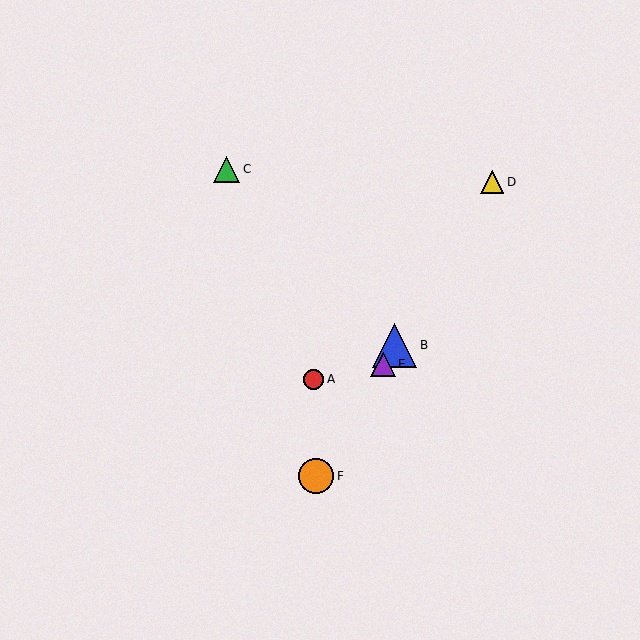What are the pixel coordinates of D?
Object D is at (492, 182).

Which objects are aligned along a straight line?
Objects B, D, E, F are aligned along a straight line.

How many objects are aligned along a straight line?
4 objects (B, D, E, F) are aligned along a straight line.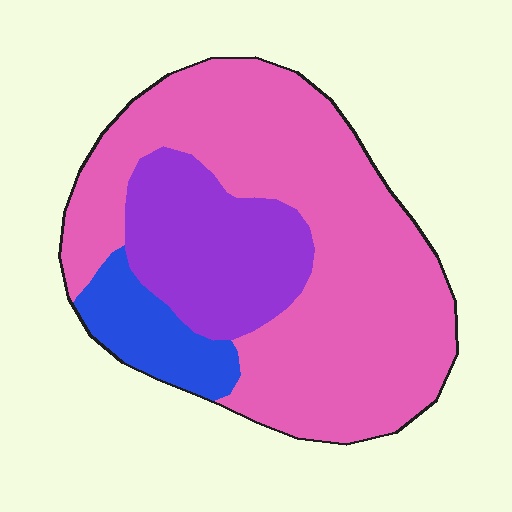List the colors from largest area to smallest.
From largest to smallest: pink, purple, blue.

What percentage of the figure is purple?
Purple takes up between a sixth and a third of the figure.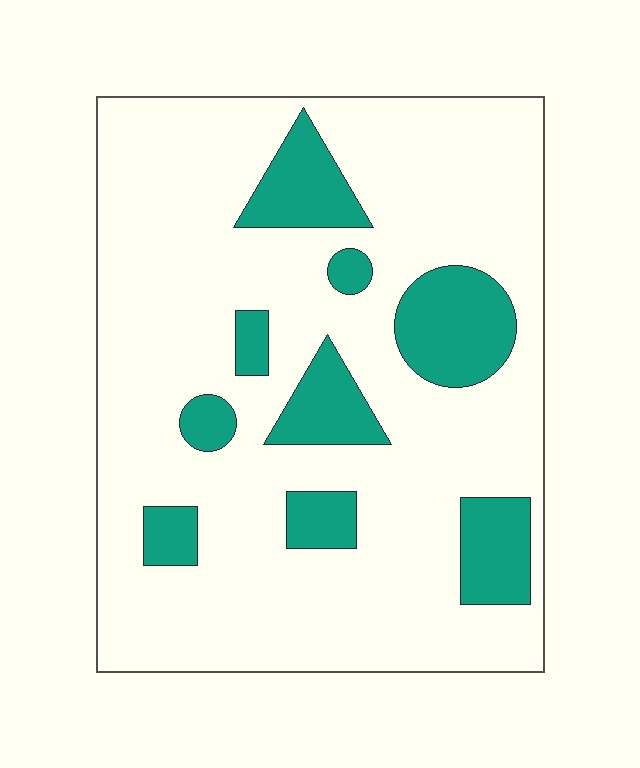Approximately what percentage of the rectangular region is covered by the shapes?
Approximately 20%.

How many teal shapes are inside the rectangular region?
9.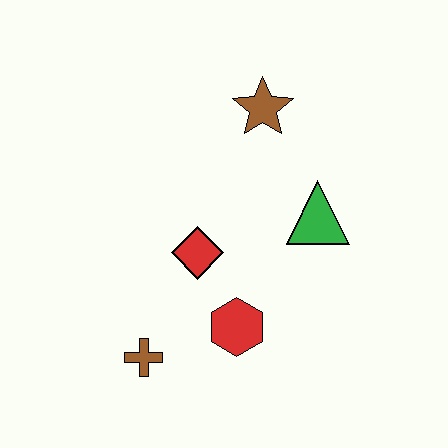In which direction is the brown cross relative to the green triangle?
The brown cross is to the left of the green triangle.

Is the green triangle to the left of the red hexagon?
No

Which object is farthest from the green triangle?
The brown cross is farthest from the green triangle.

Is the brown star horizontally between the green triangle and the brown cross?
Yes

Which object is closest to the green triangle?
The brown star is closest to the green triangle.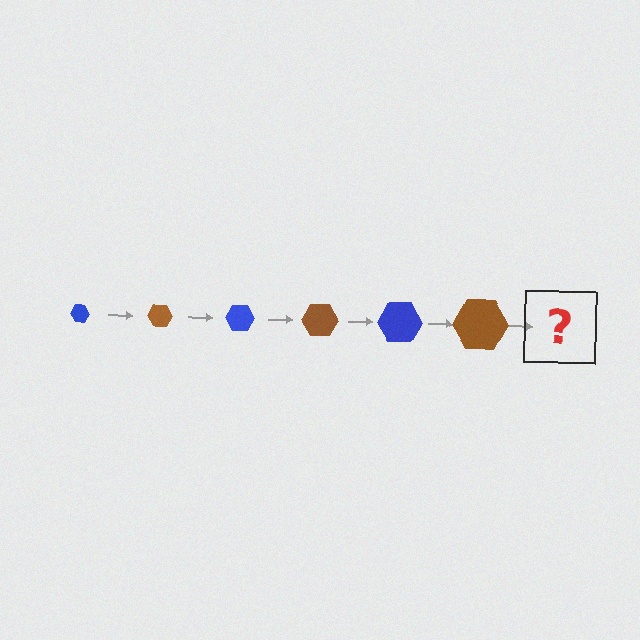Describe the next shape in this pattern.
It should be a blue hexagon, larger than the previous one.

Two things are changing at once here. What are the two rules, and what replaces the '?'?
The two rules are that the hexagon grows larger each step and the color cycles through blue and brown. The '?' should be a blue hexagon, larger than the previous one.